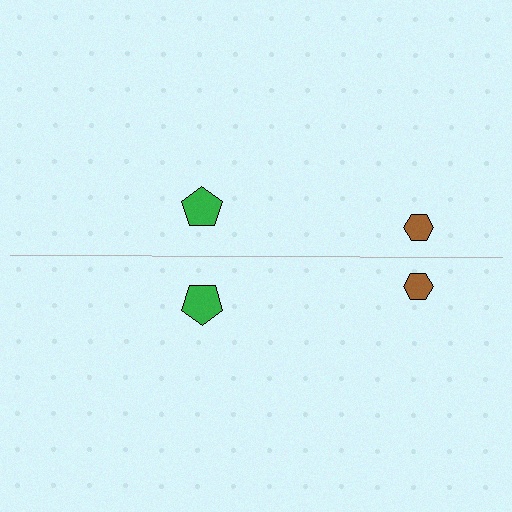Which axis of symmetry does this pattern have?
The pattern has a horizontal axis of symmetry running through the center of the image.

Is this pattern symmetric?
Yes, this pattern has bilateral (reflection) symmetry.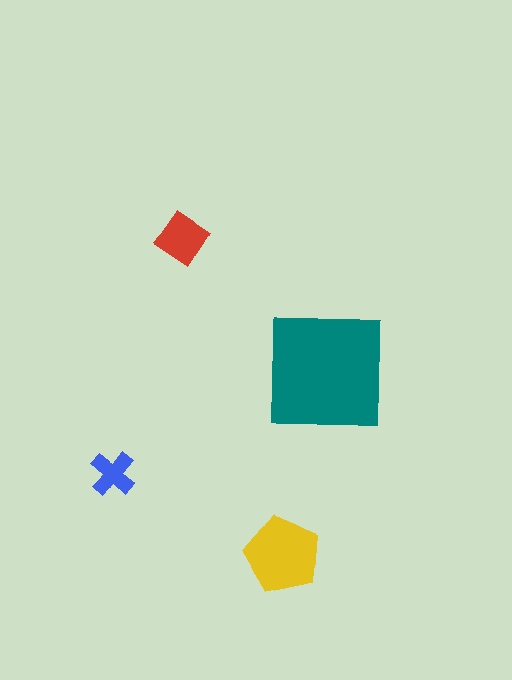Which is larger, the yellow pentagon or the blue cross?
The yellow pentagon.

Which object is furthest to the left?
The blue cross is leftmost.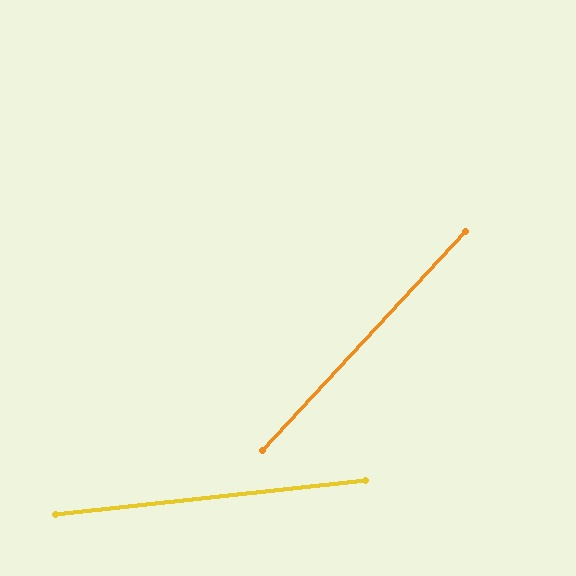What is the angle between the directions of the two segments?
Approximately 41 degrees.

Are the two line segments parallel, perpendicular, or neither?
Neither parallel nor perpendicular — they differ by about 41°.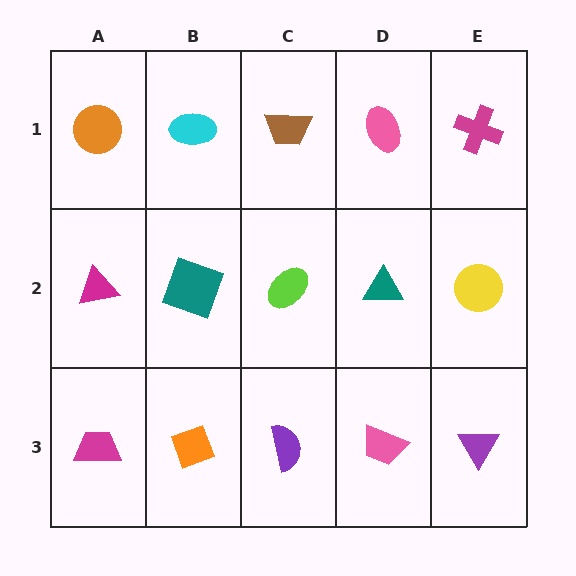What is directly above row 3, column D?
A teal triangle.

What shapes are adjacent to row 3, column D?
A teal triangle (row 2, column D), a purple semicircle (row 3, column C), a purple triangle (row 3, column E).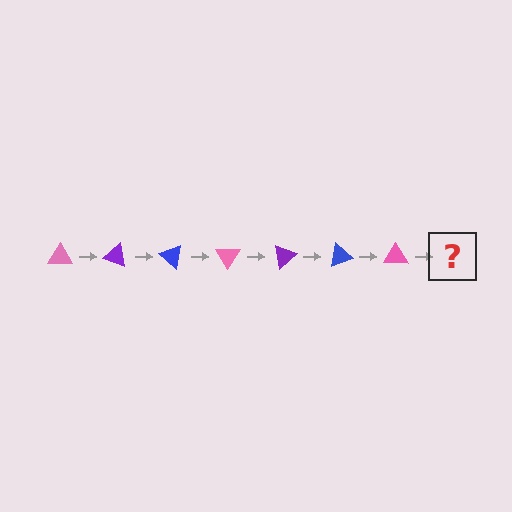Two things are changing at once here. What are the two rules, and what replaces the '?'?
The two rules are that it rotates 20 degrees each step and the color cycles through pink, purple, and blue. The '?' should be a purple triangle, rotated 140 degrees from the start.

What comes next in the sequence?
The next element should be a purple triangle, rotated 140 degrees from the start.